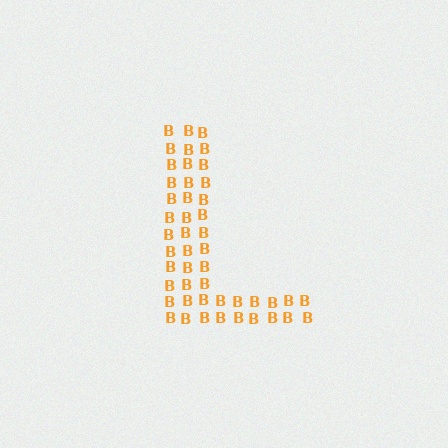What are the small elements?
The small elements are letter B's.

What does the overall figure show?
The overall figure shows the letter L.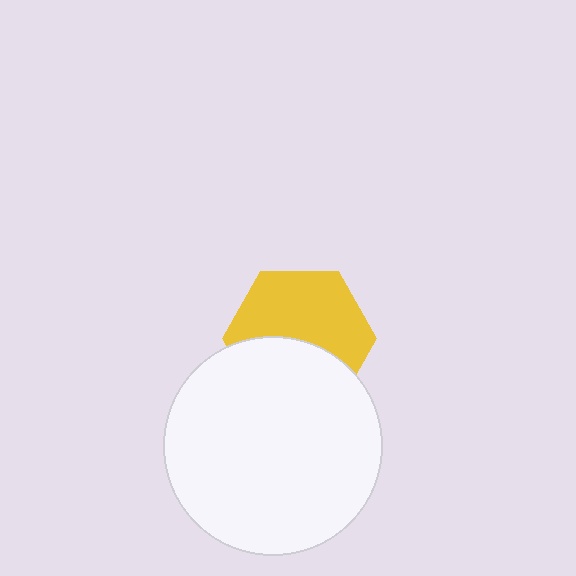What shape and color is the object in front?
The object in front is a white circle.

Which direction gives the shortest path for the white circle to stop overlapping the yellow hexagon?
Moving down gives the shortest separation.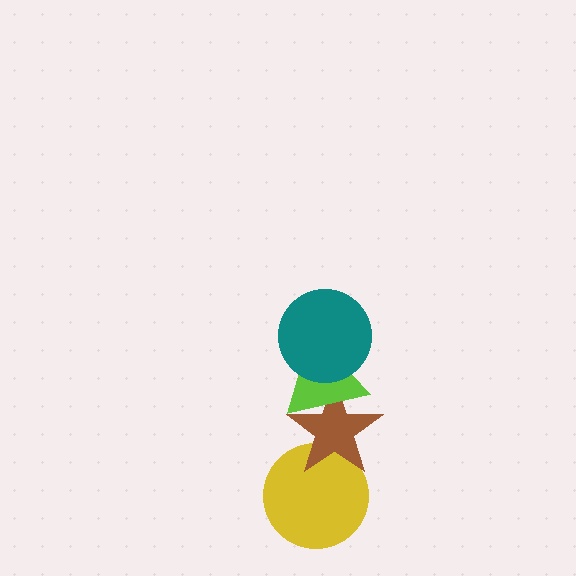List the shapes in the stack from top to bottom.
From top to bottom: the teal circle, the lime triangle, the brown star, the yellow circle.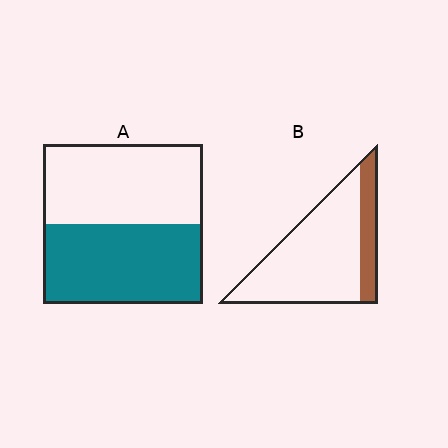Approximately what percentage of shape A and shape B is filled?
A is approximately 50% and B is approximately 20%.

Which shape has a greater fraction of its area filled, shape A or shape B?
Shape A.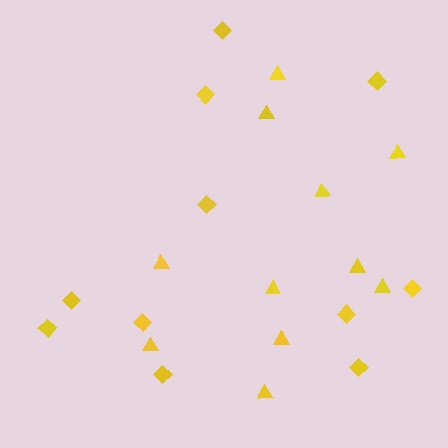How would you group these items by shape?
There are 2 groups: one group of triangles (11) and one group of diamonds (11).